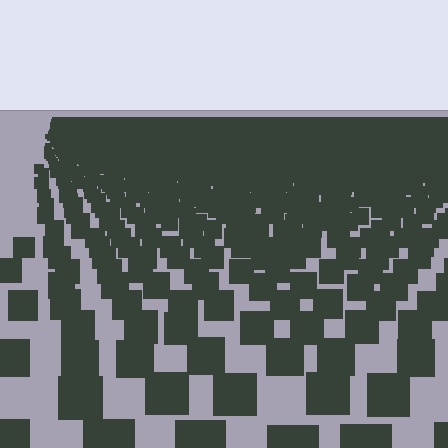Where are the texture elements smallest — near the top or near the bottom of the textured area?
Near the top.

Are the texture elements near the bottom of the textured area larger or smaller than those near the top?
Larger. Near the bottom, elements are closer to the viewer and appear at a bigger on-screen size.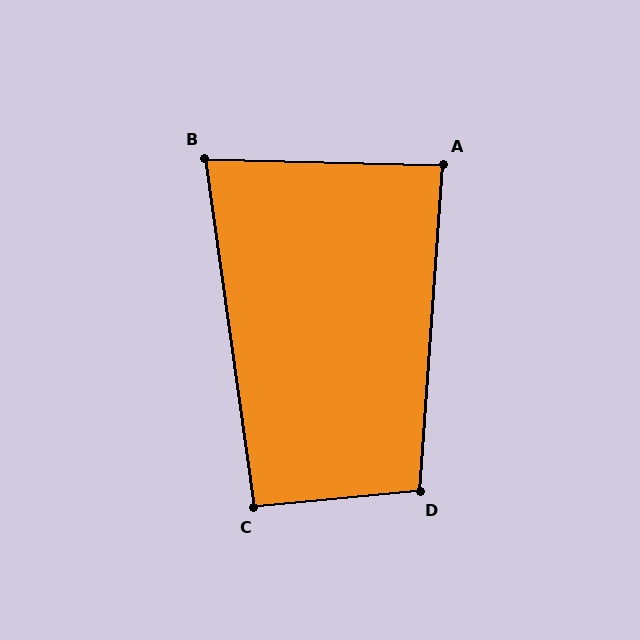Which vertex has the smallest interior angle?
B, at approximately 81 degrees.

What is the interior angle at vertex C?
Approximately 93 degrees (approximately right).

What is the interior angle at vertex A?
Approximately 87 degrees (approximately right).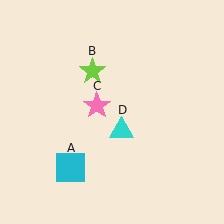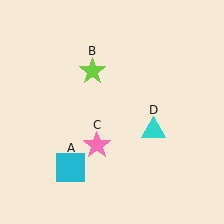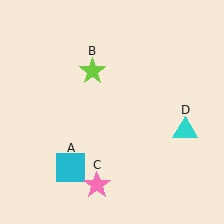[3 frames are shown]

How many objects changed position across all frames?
2 objects changed position: pink star (object C), cyan triangle (object D).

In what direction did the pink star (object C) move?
The pink star (object C) moved down.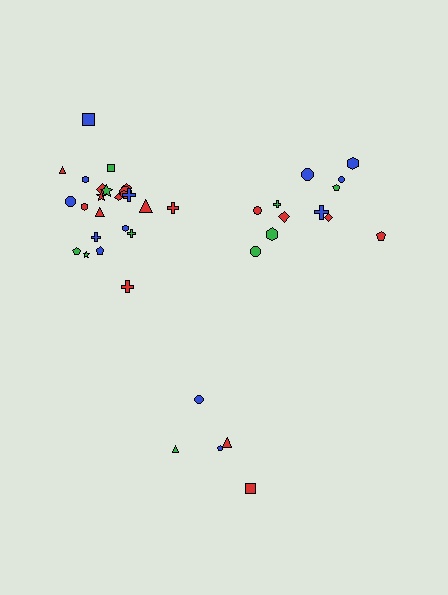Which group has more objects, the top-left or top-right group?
The top-left group.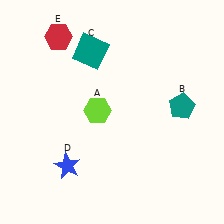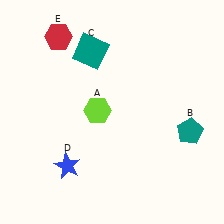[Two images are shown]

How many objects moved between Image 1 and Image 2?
1 object moved between the two images.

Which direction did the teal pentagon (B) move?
The teal pentagon (B) moved down.